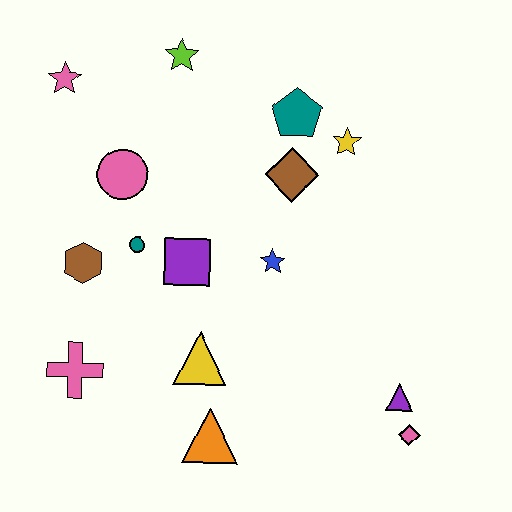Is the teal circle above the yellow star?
No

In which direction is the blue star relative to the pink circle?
The blue star is to the right of the pink circle.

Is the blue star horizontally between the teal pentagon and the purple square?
Yes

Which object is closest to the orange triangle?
The yellow triangle is closest to the orange triangle.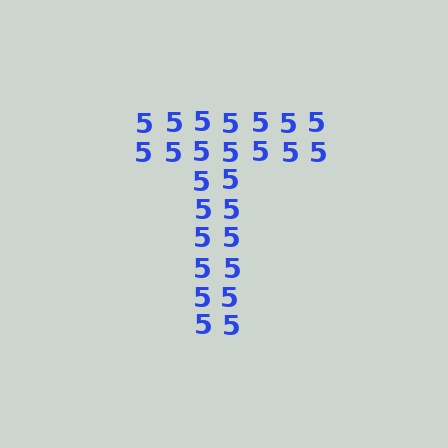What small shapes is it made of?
It is made of small digit 5's.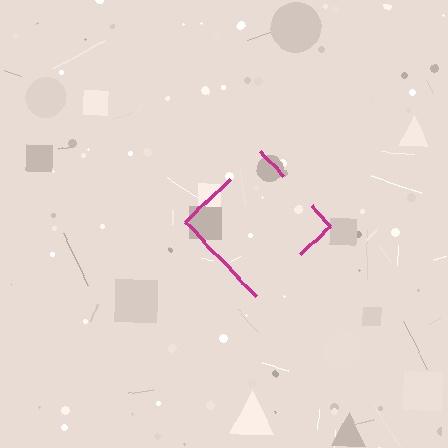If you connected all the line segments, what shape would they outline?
They would outline a diamond.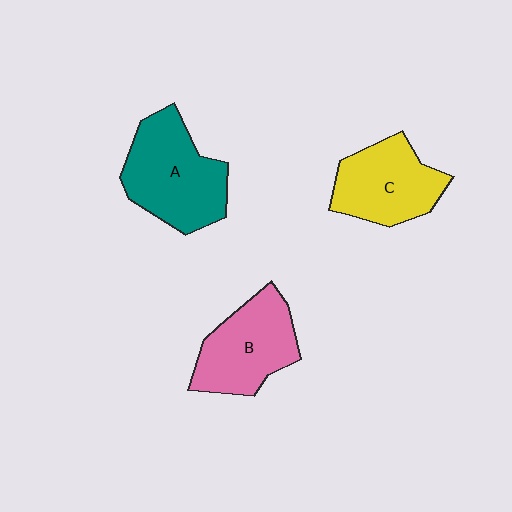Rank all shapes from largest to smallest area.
From largest to smallest: A (teal), B (pink), C (yellow).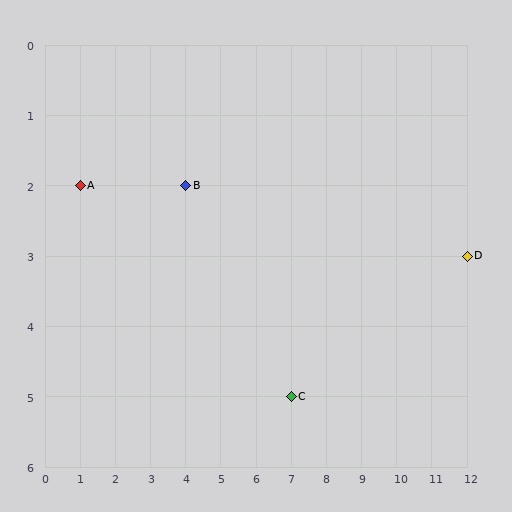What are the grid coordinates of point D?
Point D is at grid coordinates (12, 3).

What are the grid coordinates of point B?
Point B is at grid coordinates (4, 2).